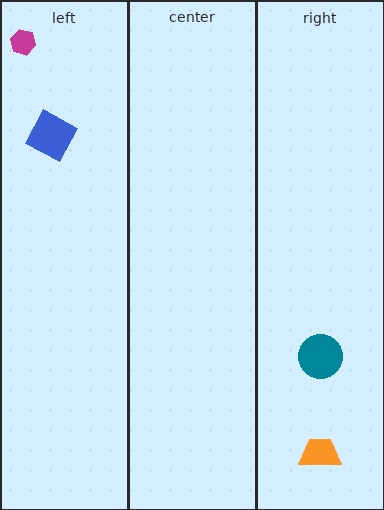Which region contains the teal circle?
The right region.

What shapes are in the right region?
The teal circle, the orange trapezoid.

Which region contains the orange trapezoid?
The right region.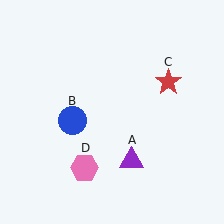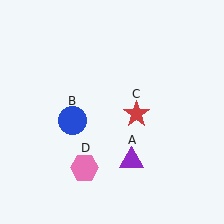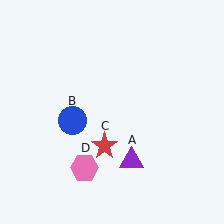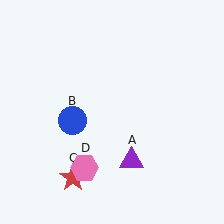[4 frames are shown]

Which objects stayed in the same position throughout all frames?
Purple triangle (object A) and blue circle (object B) and pink hexagon (object D) remained stationary.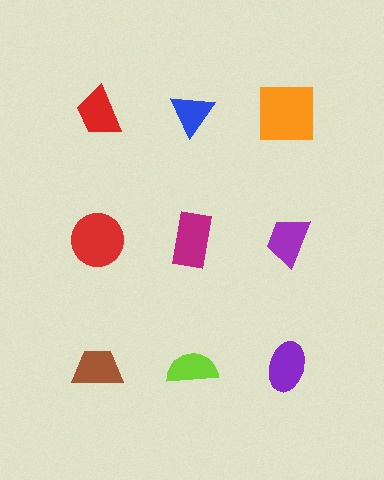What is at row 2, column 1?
A red circle.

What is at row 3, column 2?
A lime semicircle.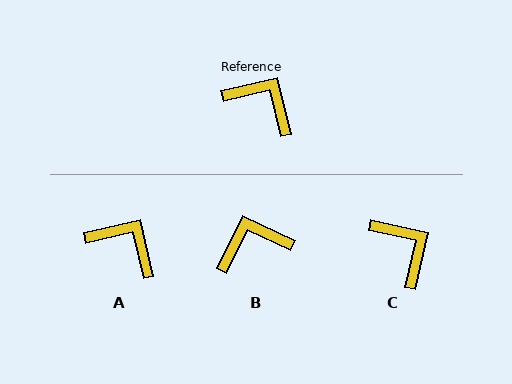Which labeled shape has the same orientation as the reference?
A.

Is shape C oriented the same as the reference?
No, it is off by about 25 degrees.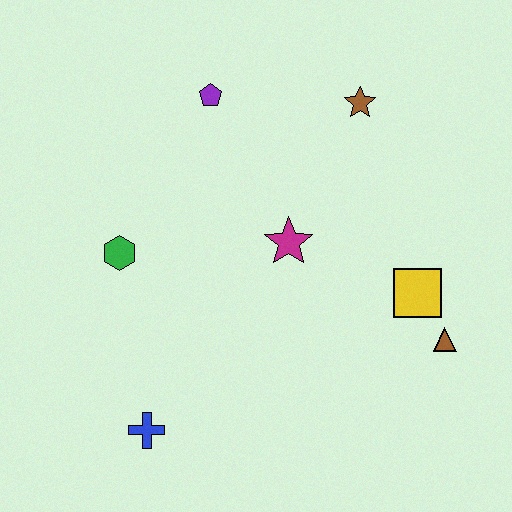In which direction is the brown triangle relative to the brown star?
The brown triangle is below the brown star.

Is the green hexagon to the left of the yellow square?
Yes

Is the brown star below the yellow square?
No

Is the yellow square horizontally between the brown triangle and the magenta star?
Yes